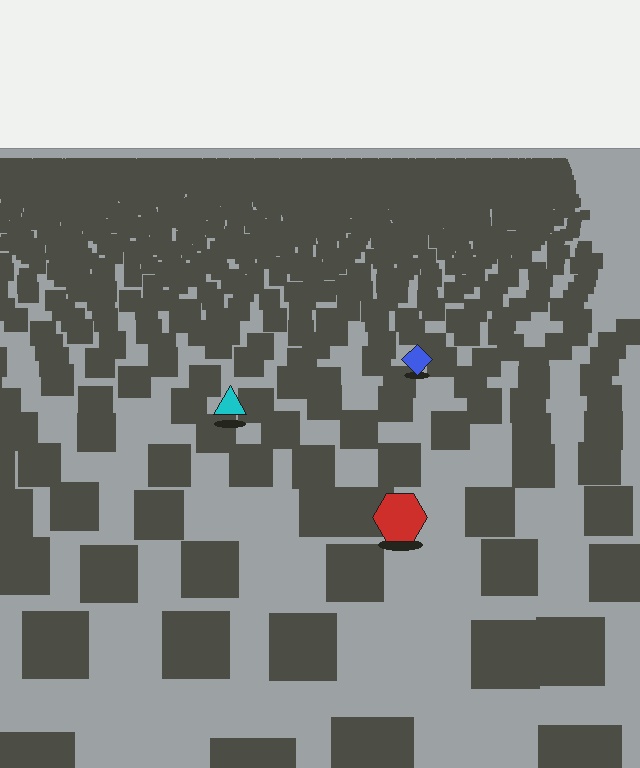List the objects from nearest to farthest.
From nearest to farthest: the red hexagon, the cyan triangle, the blue diamond.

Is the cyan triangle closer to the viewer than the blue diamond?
Yes. The cyan triangle is closer — you can tell from the texture gradient: the ground texture is coarser near it.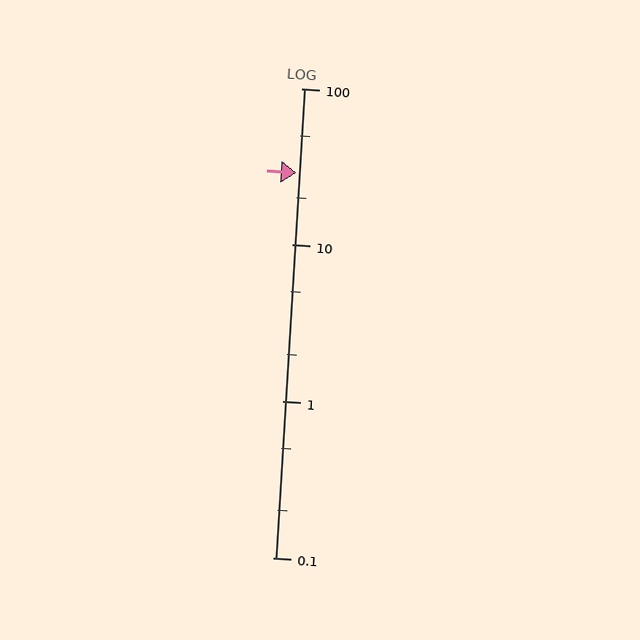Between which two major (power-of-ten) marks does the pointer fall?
The pointer is between 10 and 100.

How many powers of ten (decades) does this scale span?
The scale spans 3 decades, from 0.1 to 100.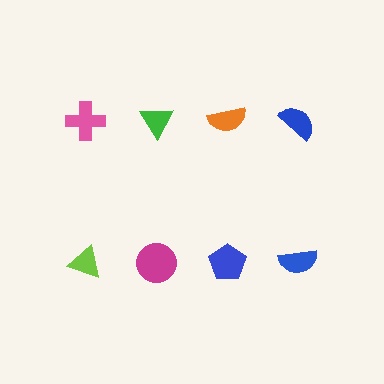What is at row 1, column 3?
An orange semicircle.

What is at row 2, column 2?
A magenta circle.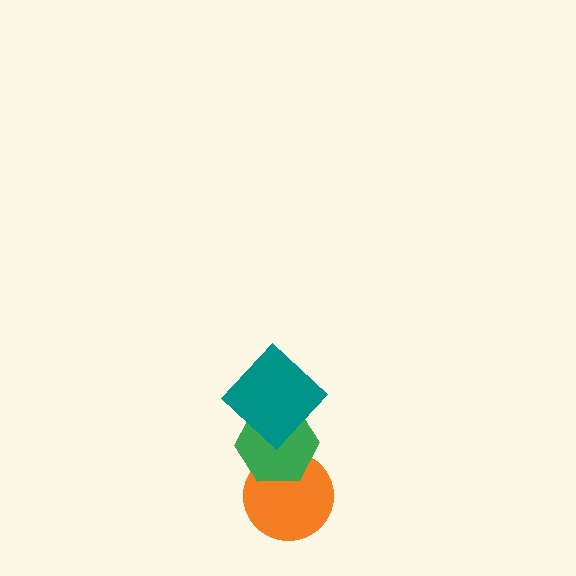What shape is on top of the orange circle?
The green hexagon is on top of the orange circle.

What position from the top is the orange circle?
The orange circle is 3rd from the top.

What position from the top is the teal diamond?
The teal diamond is 1st from the top.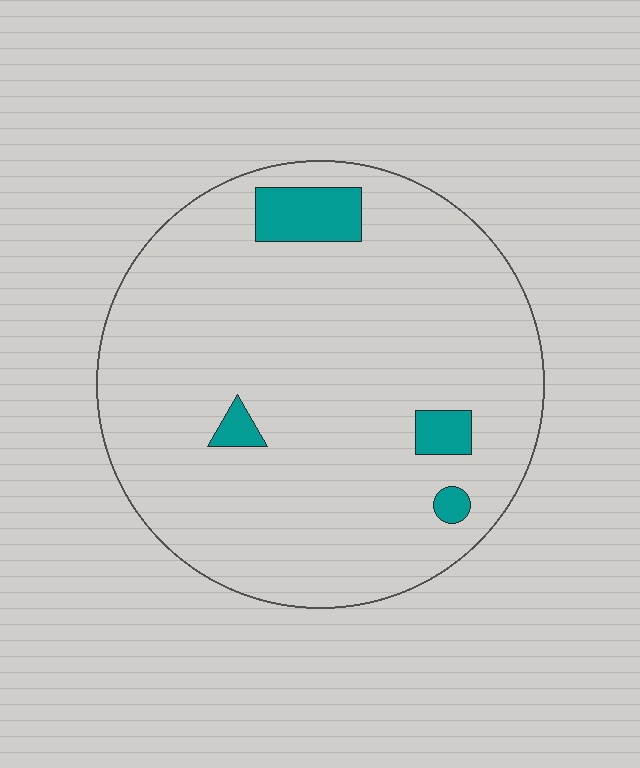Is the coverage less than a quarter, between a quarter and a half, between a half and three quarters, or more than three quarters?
Less than a quarter.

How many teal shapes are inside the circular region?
4.